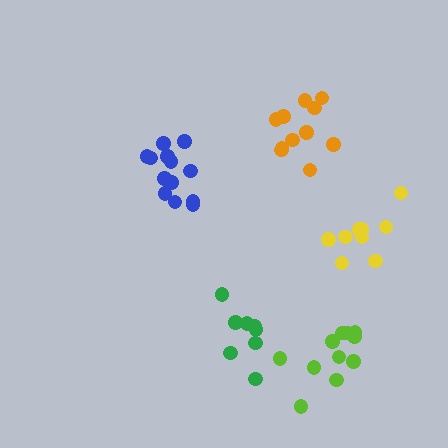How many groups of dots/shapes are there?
There are 5 groups.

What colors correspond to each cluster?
The clusters are colored: yellow, orange, blue, green, lime.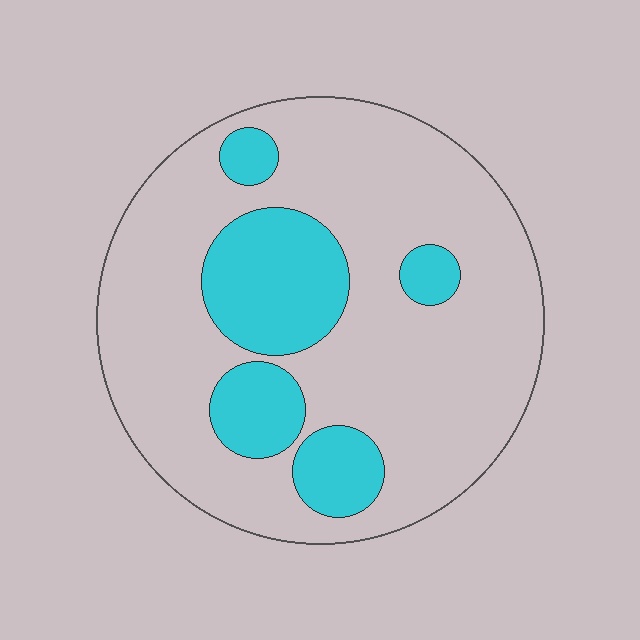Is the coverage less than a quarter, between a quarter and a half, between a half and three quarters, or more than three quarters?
Less than a quarter.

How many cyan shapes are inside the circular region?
5.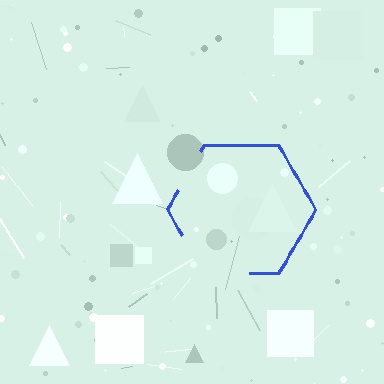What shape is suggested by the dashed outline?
The dashed outline suggests a hexagon.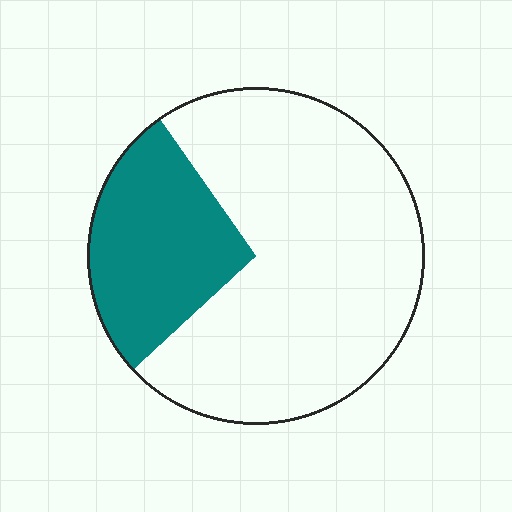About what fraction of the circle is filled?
About one quarter (1/4).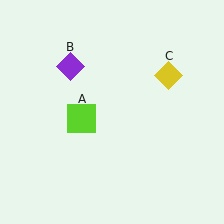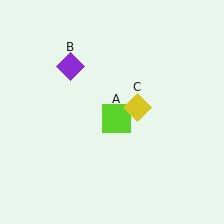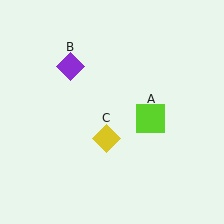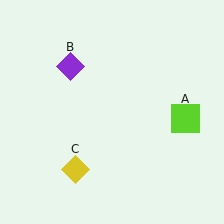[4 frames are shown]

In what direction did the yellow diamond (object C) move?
The yellow diamond (object C) moved down and to the left.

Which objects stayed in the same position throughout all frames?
Purple diamond (object B) remained stationary.